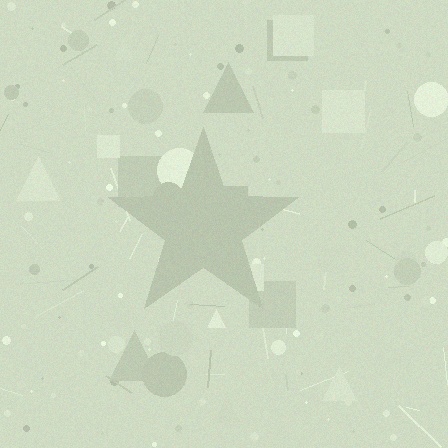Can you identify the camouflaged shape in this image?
The camouflaged shape is a star.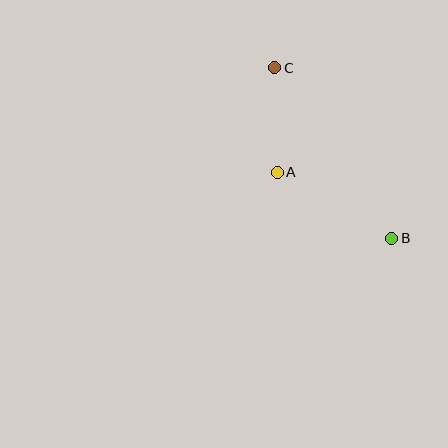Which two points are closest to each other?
Points A and C are closest to each other.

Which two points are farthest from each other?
Points B and C are farthest from each other.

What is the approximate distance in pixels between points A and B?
The distance between A and B is approximately 132 pixels.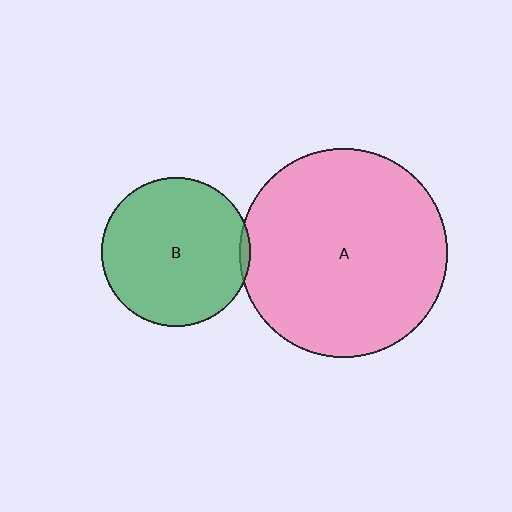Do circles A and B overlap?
Yes.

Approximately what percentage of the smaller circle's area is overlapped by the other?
Approximately 5%.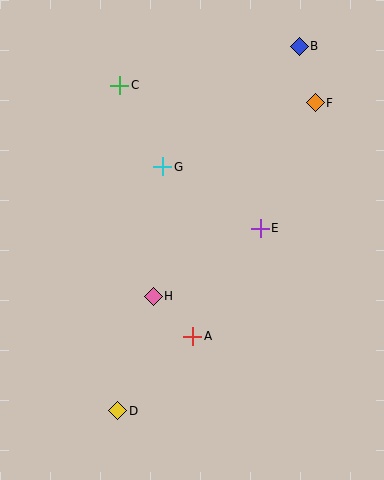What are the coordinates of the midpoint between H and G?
The midpoint between H and G is at (158, 232).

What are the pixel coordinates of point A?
Point A is at (193, 336).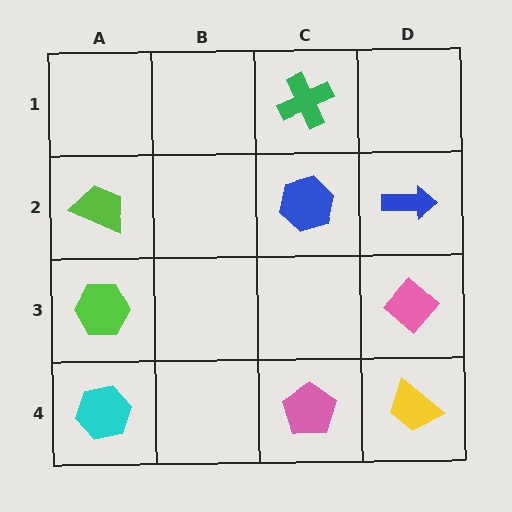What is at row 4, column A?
A cyan hexagon.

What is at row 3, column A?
A lime hexagon.